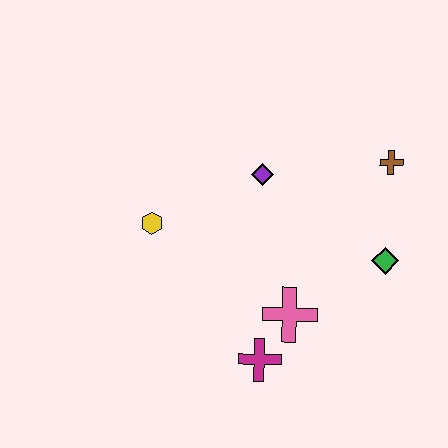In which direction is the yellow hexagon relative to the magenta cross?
The yellow hexagon is above the magenta cross.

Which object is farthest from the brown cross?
The yellow hexagon is farthest from the brown cross.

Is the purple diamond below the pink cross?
No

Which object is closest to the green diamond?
The brown cross is closest to the green diamond.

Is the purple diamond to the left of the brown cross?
Yes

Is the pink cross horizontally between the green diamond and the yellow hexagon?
Yes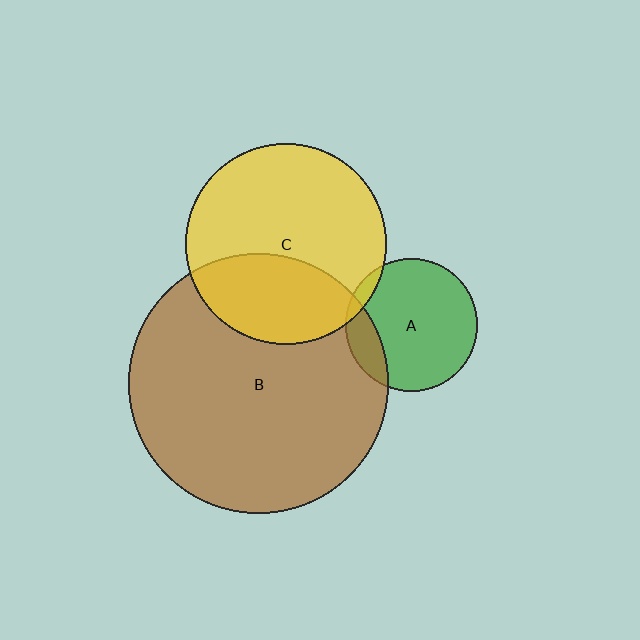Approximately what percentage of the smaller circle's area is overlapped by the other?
Approximately 5%.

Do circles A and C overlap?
Yes.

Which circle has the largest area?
Circle B (brown).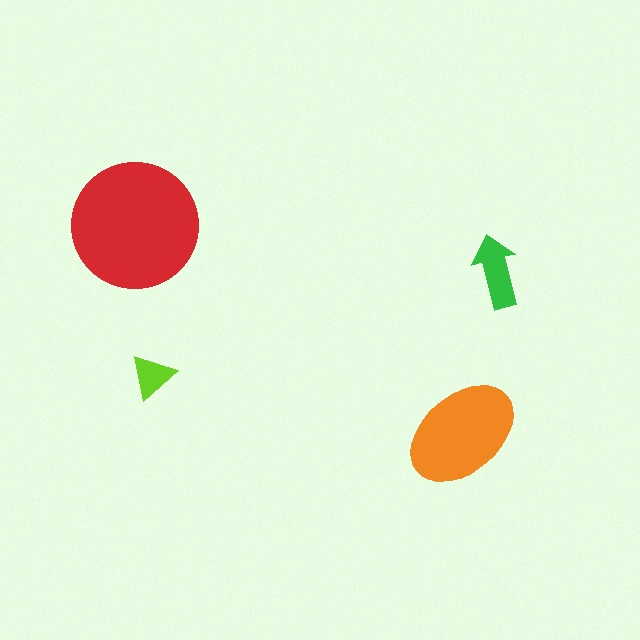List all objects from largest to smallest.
The red circle, the orange ellipse, the green arrow, the lime triangle.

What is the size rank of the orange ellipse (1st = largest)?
2nd.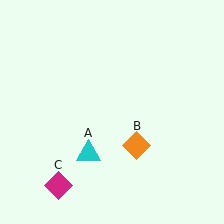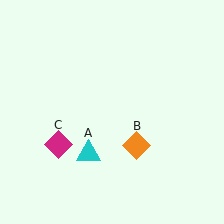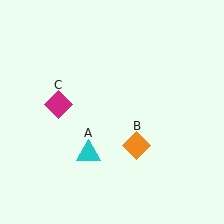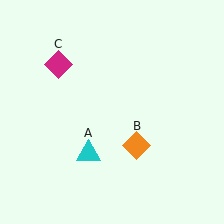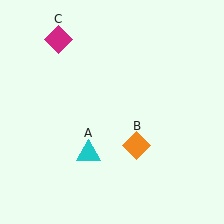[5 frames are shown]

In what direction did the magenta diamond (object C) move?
The magenta diamond (object C) moved up.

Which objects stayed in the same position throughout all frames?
Cyan triangle (object A) and orange diamond (object B) remained stationary.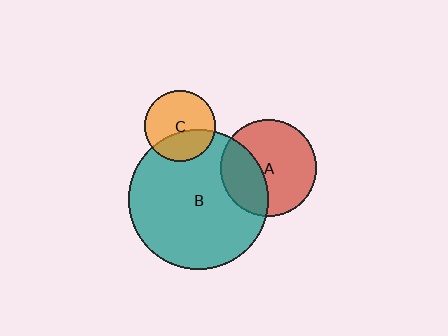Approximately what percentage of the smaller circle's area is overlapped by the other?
Approximately 35%.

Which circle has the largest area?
Circle B (teal).